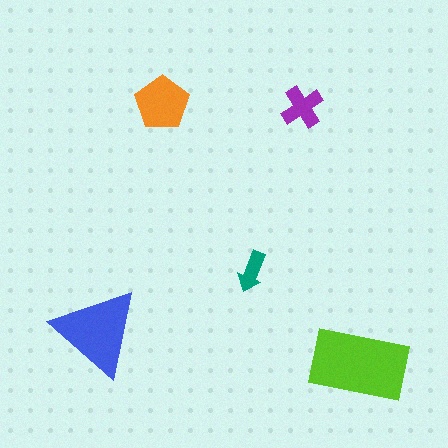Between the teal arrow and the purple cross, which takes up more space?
The purple cross.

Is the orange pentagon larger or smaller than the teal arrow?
Larger.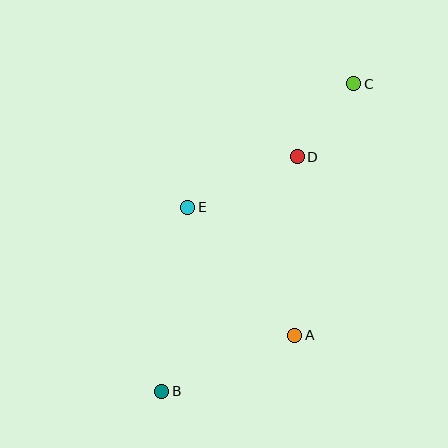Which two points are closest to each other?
Points C and D are closest to each other.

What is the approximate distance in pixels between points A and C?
The distance between A and C is approximately 258 pixels.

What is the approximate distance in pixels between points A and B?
The distance between A and B is approximately 144 pixels.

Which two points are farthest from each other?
Points B and C are farthest from each other.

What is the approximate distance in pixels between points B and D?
The distance between B and D is approximately 271 pixels.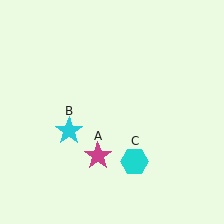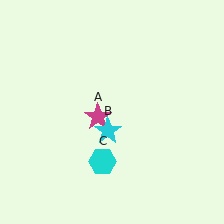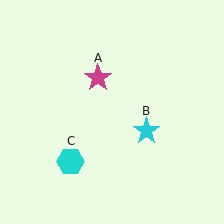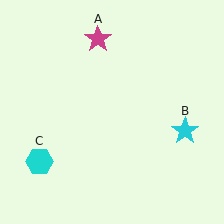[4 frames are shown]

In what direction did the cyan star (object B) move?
The cyan star (object B) moved right.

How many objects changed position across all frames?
3 objects changed position: magenta star (object A), cyan star (object B), cyan hexagon (object C).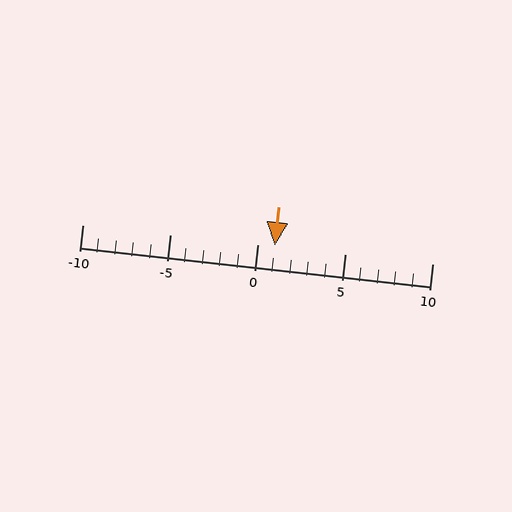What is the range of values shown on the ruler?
The ruler shows values from -10 to 10.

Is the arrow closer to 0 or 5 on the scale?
The arrow is closer to 0.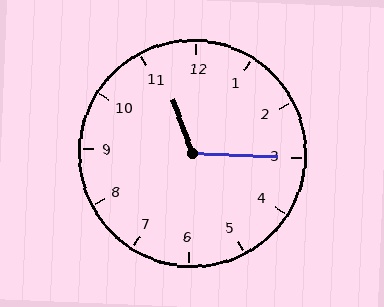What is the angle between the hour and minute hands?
Approximately 112 degrees.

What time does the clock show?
11:15.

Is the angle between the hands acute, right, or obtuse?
It is obtuse.